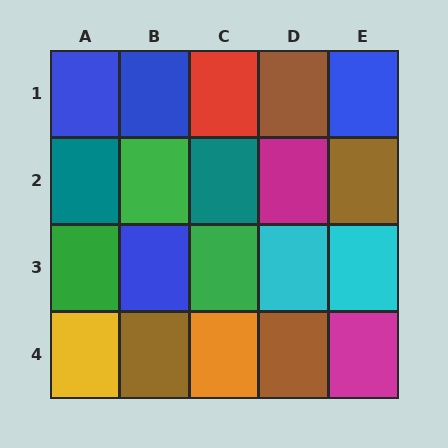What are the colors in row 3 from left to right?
Green, blue, green, cyan, cyan.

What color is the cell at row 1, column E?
Blue.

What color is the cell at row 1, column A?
Blue.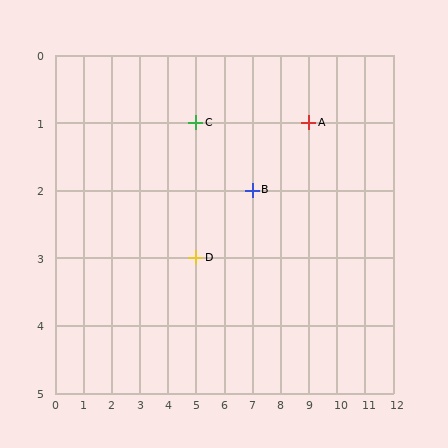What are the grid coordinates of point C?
Point C is at grid coordinates (5, 1).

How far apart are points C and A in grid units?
Points C and A are 4 columns apart.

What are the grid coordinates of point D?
Point D is at grid coordinates (5, 3).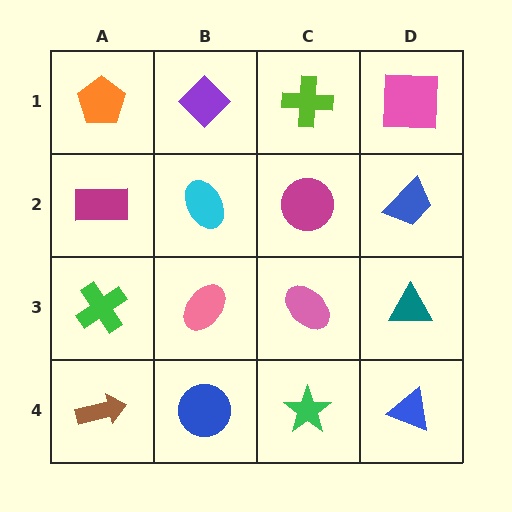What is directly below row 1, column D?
A blue trapezoid.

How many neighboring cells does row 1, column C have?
3.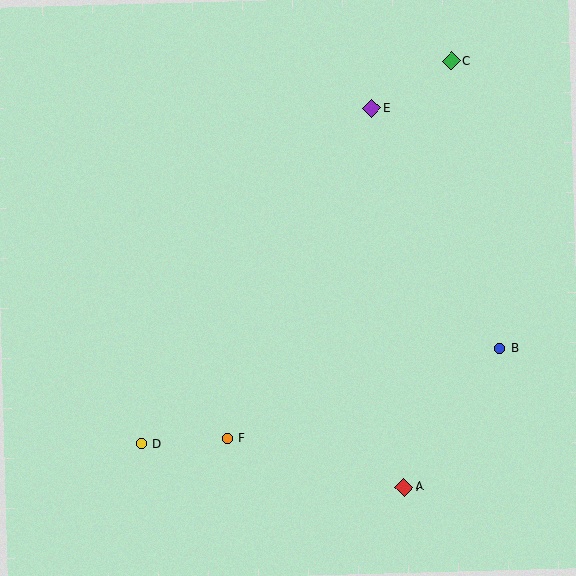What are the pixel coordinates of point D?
Point D is at (141, 444).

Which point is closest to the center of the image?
Point F at (227, 438) is closest to the center.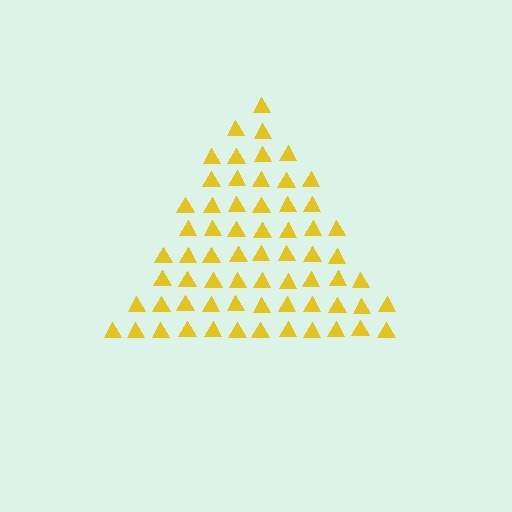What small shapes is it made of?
It is made of small triangles.